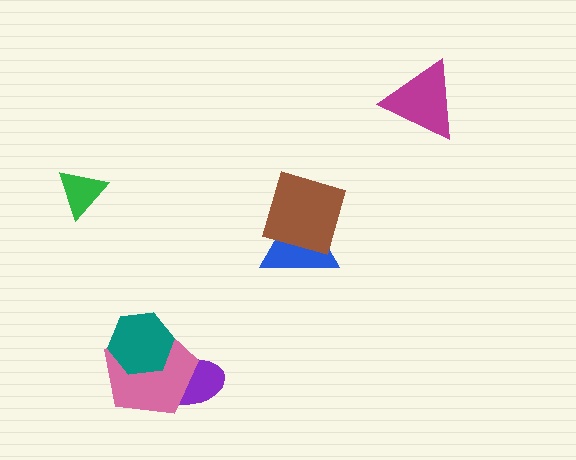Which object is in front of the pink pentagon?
The teal hexagon is in front of the pink pentagon.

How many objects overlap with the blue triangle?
1 object overlaps with the blue triangle.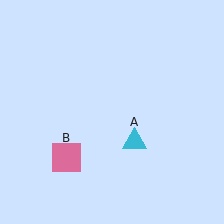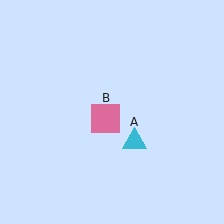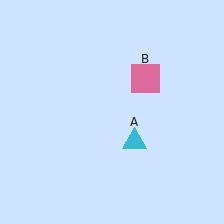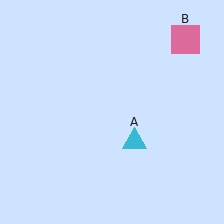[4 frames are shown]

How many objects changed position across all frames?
1 object changed position: pink square (object B).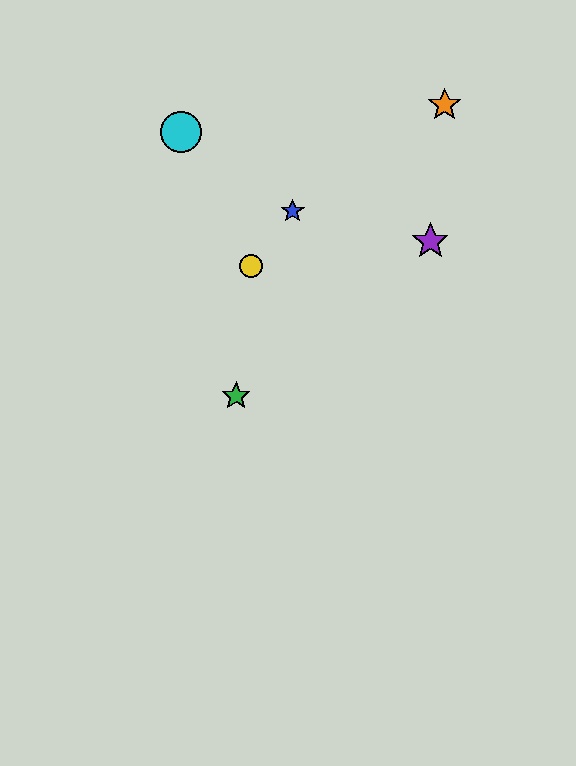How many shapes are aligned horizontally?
2 shapes (the red star, the green star) are aligned horizontally.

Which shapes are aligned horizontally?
The red star, the green star are aligned horizontally.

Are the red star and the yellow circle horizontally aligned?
No, the red star is at y≈396 and the yellow circle is at y≈266.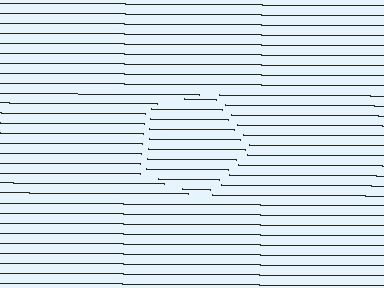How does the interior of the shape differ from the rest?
The interior of the shape contains the same grating, shifted by half a period — the contour is defined by the phase discontinuity where line-ends from the inner and outer gratings abut.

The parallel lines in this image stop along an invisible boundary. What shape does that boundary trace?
An illusory pentagon. The interior of the shape contains the same grating, shifted by half a period — the contour is defined by the phase discontinuity where line-ends from the inner and outer gratings abut.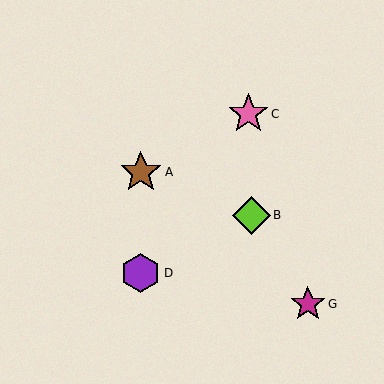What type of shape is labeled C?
Shape C is a pink star.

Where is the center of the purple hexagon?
The center of the purple hexagon is at (141, 273).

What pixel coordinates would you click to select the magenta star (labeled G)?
Click at (308, 304) to select the magenta star G.